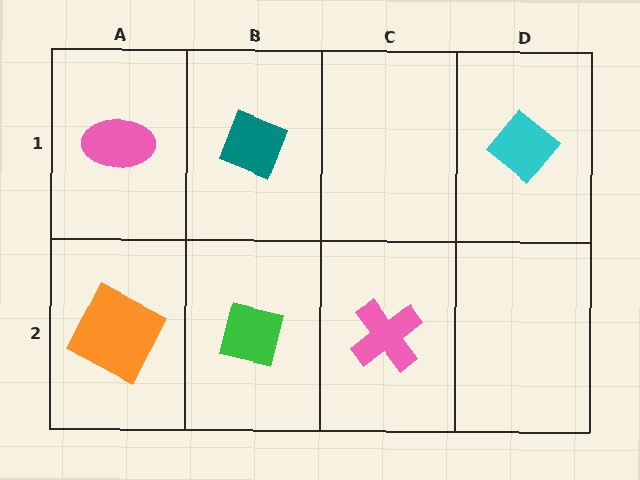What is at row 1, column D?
A cyan diamond.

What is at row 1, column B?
A teal diamond.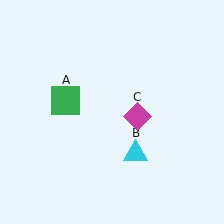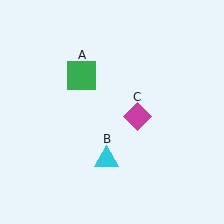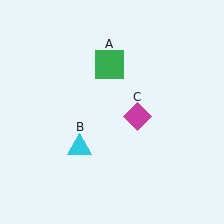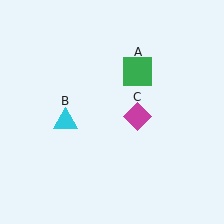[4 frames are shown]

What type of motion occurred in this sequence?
The green square (object A), cyan triangle (object B) rotated clockwise around the center of the scene.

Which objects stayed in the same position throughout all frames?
Magenta diamond (object C) remained stationary.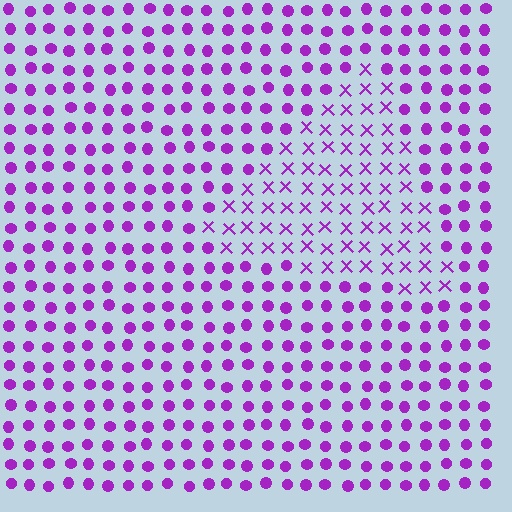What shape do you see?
I see a triangle.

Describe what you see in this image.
The image is filled with small purple elements arranged in a uniform grid. A triangle-shaped region contains X marks, while the surrounding area contains circles. The boundary is defined purely by the change in element shape.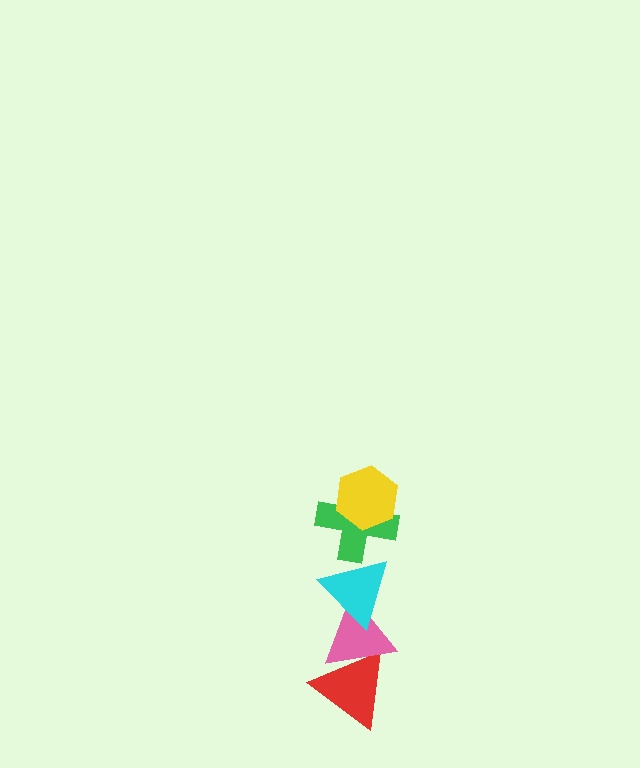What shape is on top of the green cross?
The yellow hexagon is on top of the green cross.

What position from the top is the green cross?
The green cross is 2nd from the top.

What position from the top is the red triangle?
The red triangle is 5th from the top.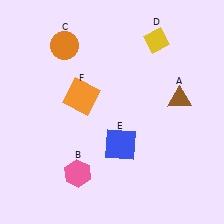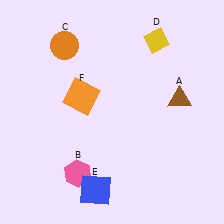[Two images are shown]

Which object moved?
The blue square (E) moved down.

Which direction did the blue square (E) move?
The blue square (E) moved down.